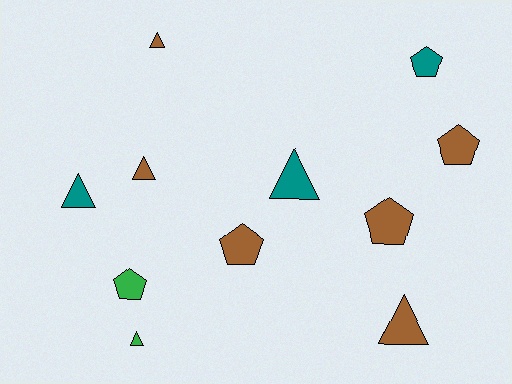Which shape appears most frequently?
Triangle, with 6 objects.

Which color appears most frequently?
Brown, with 6 objects.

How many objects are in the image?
There are 11 objects.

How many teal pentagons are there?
There is 1 teal pentagon.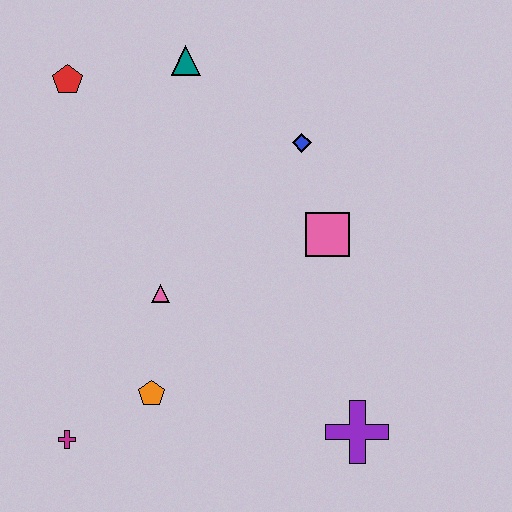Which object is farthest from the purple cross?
The red pentagon is farthest from the purple cross.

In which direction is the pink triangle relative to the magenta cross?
The pink triangle is above the magenta cross.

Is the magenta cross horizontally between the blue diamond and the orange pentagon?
No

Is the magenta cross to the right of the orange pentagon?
No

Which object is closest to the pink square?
The blue diamond is closest to the pink square.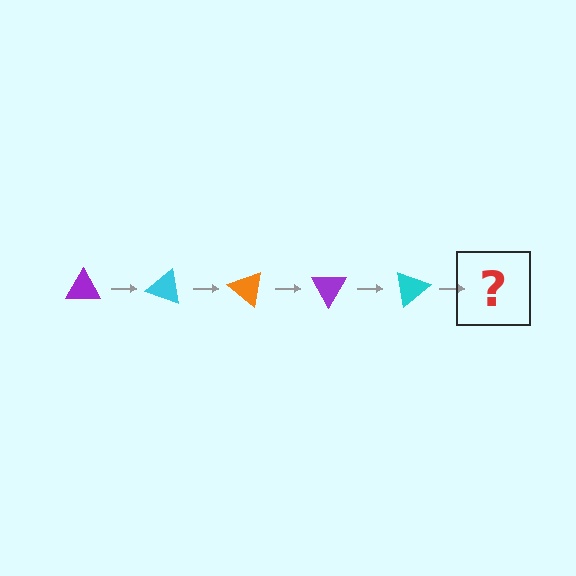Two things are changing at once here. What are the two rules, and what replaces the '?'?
The two rules are that it rotates 20 degrees each step and the color cycles through purple, cyan, and orange. The '?' should be an orange triangle, rotated 100 degrees from the start.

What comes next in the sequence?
The next element should be an orange triangle, rotated 100 degrees from the start.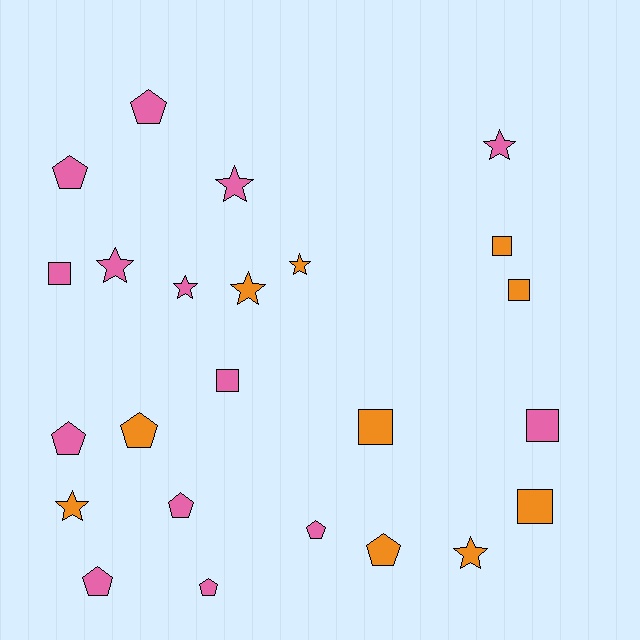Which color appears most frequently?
Pink, with 14 objects.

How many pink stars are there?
There are 4 pink stars.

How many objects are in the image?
There are 24 objects.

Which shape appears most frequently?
Pentagon, with 9 objects.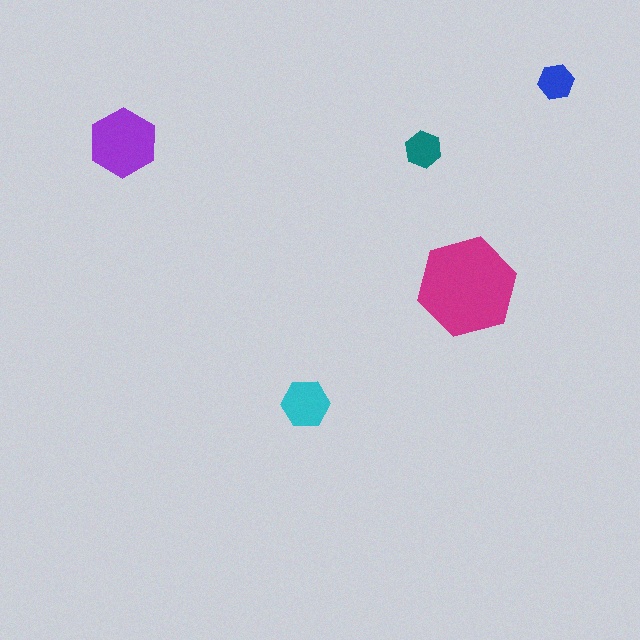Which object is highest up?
The blue hexagon is topmost.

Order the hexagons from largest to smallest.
the magenta one, the purple one, the cyan one, the teal one, the blue one.